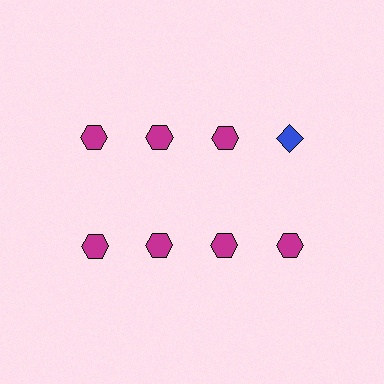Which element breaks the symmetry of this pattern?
The blue diamond in the top row, second from right column breaks the symmetry. All other shapes are magenta hexagons.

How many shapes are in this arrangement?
There are 8 shapes arranged in a grid pattern.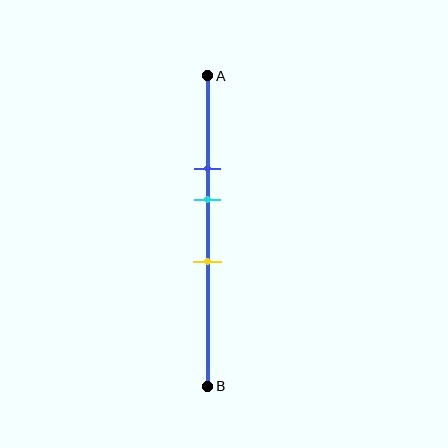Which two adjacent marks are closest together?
The blue and cyan marks are the closest adjacent pair.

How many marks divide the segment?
There are 3 marks dividing the segment.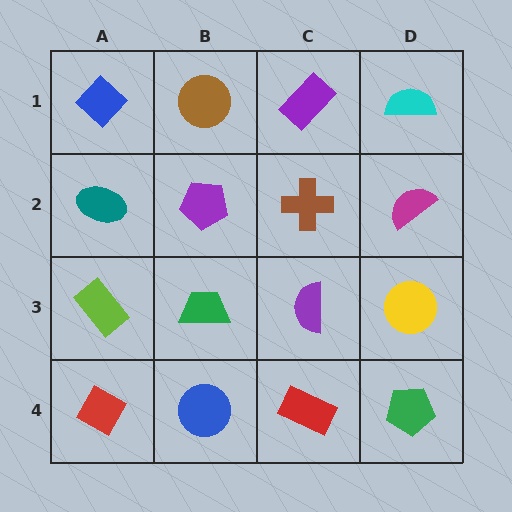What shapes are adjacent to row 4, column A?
A lime rectangle (row 3, column A), a blue circle (row 4, column B).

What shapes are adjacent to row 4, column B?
A green trapezoid (row 3, column B), a red diamond (row 4, column A), a red rectangle (row 4, column C).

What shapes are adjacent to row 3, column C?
A brown cross (row 2, column C), a red rectangle (row 4, column C), a green trapezoid (row 3, column B), a yellow circle (row 3, column D).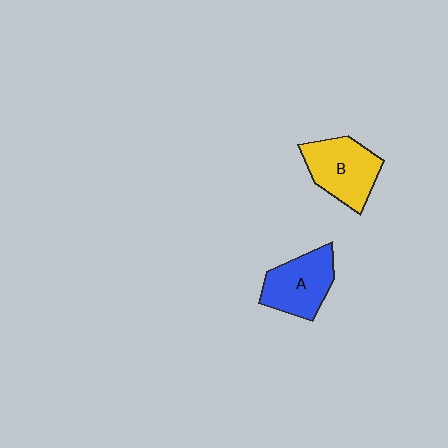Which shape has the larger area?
Shape B (yellow).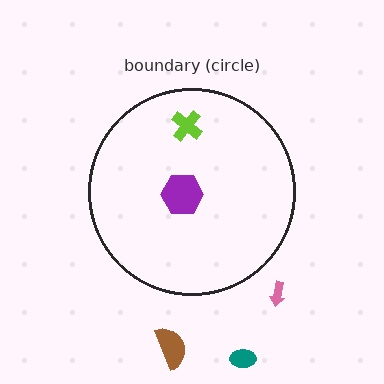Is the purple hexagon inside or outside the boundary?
Inside.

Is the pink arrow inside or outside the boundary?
Outside.